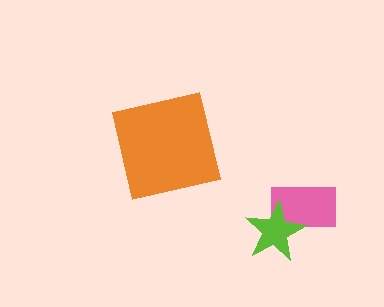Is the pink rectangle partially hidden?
Yes, it is partially covered by another shape.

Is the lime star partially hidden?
No, no other shape covers it.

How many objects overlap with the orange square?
0 objects overlap with the orange square.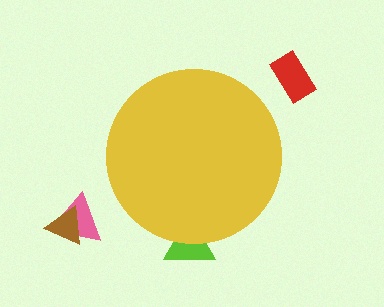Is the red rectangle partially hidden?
No, the red rectangle is fully visible.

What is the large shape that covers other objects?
A yellow circle.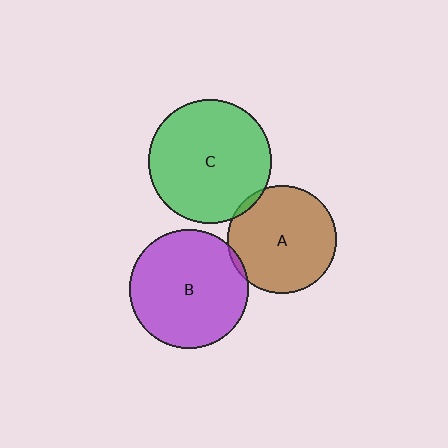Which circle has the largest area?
Circle C (green).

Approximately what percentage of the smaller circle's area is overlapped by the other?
Approximately 5%.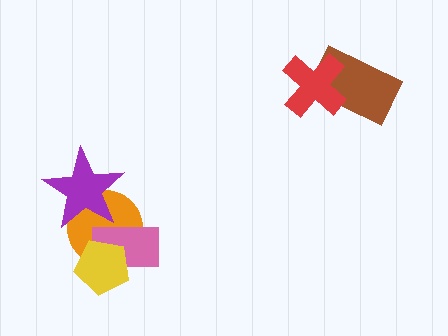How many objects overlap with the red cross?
1 object overlaps with the red cross.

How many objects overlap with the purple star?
1 object overlaps with the purple star.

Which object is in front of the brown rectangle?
The red cross is in front of the brown rectangle.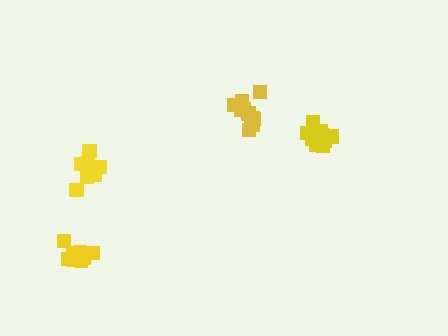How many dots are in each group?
Group 1: 12 dots, Group 2: 14 dots, Group 3: 15 dots, Group 4: 12 dots (53 total).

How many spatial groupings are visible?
There are 4 spatial groupings.